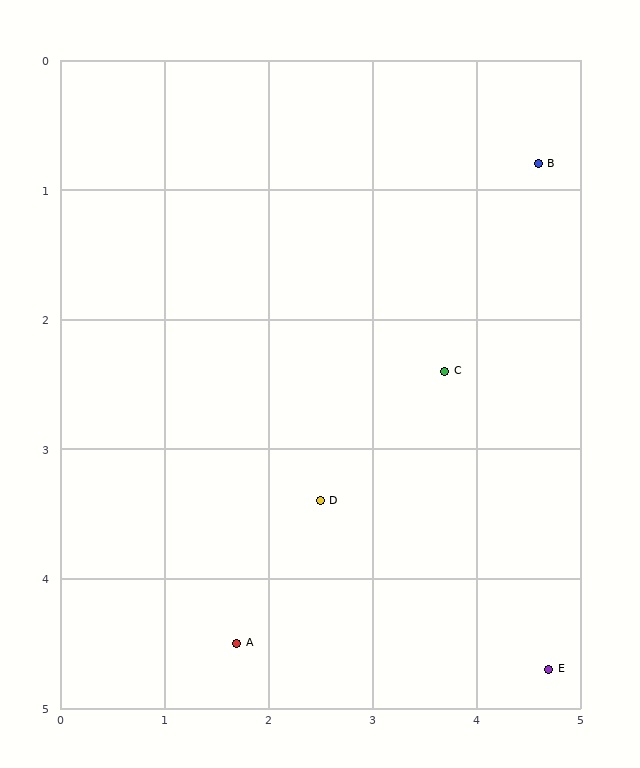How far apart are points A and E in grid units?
Points A and E are about 3.0 grid units apart.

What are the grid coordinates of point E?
Point E is at approximately (4.7, 4.7).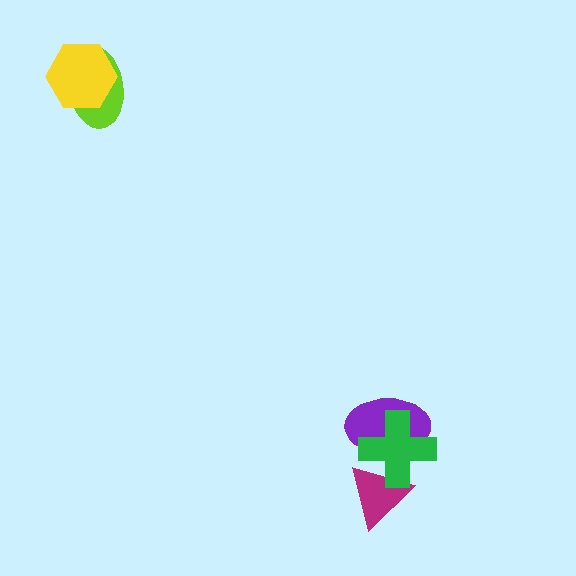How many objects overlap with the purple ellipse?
2 objects overlap with the purple ellipse.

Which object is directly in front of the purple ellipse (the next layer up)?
The magenta triangle is directly in front of the purple ellipse.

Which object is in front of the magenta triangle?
The green cross is in front of the magenta triangle.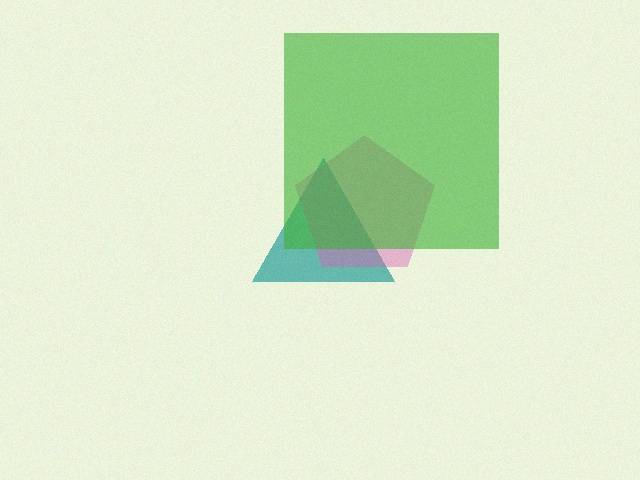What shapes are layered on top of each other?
The layered shapes are: a teal triangle, a pink pentagon, a green square.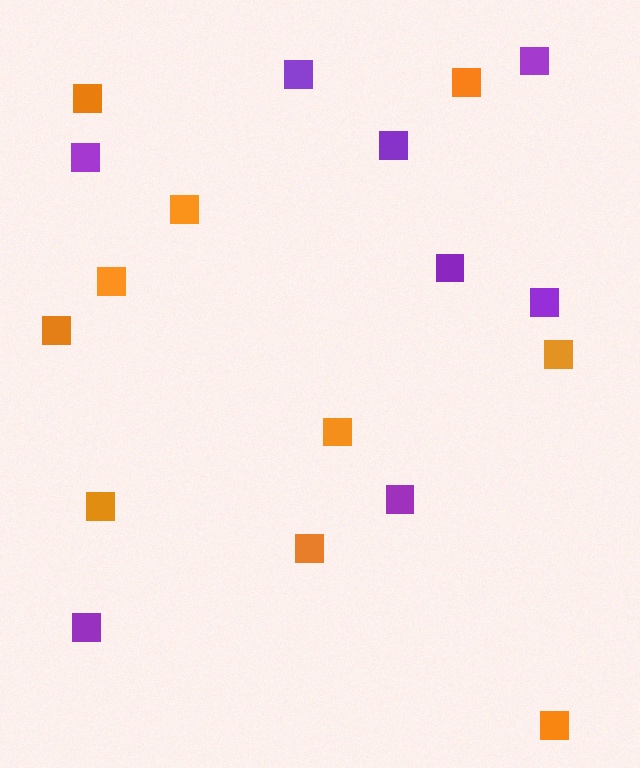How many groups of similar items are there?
There are 2 groups: one group of purple squares (8) and one group of orange squares (10).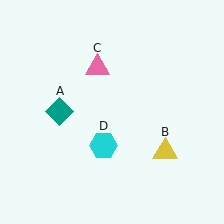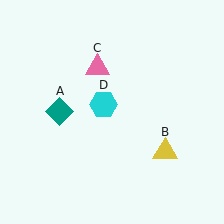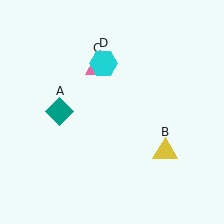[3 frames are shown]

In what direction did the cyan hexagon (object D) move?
The cyan hexagon (object D) moved up.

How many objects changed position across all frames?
1 object changed position: cyan hexagon (object D).